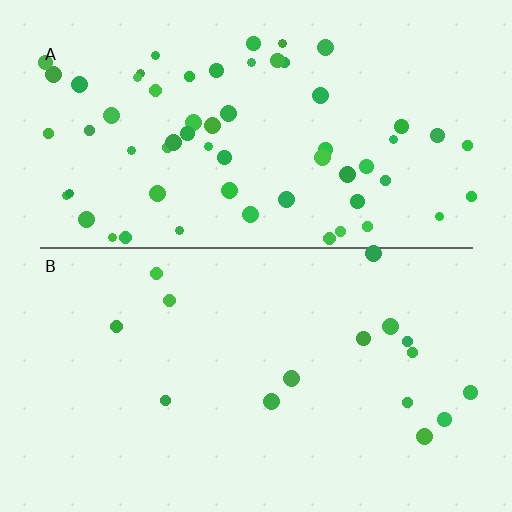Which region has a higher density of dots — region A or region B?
A (the top).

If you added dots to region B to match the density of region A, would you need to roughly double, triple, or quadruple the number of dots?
Approximately quadruple.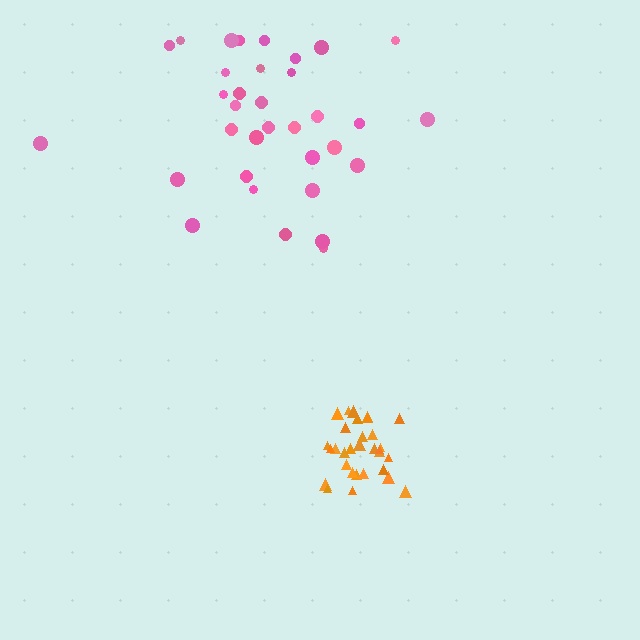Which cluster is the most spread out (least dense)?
Pink.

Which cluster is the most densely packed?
Orange.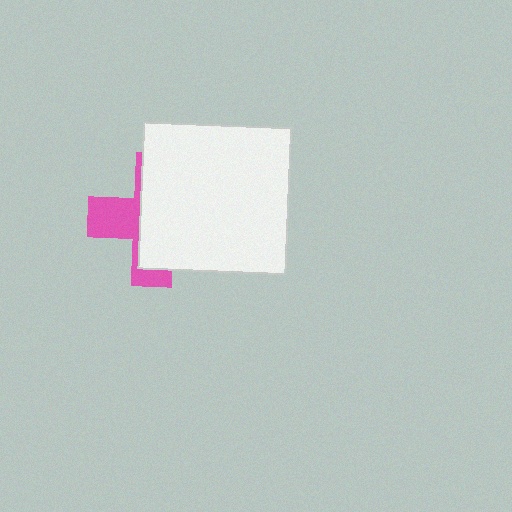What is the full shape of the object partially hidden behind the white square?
The partially hidden object is a pink cross.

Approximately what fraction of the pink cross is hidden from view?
Roughly 65% of the pink cross is hidden behind the white square.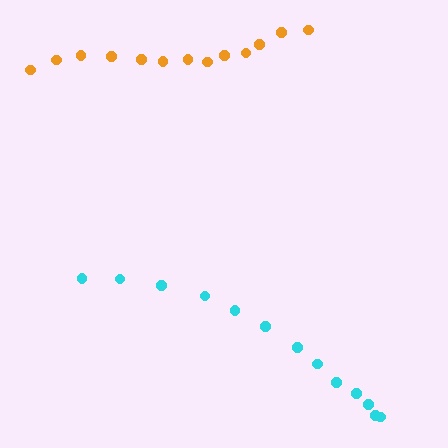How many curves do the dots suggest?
There are 2 distinct paths.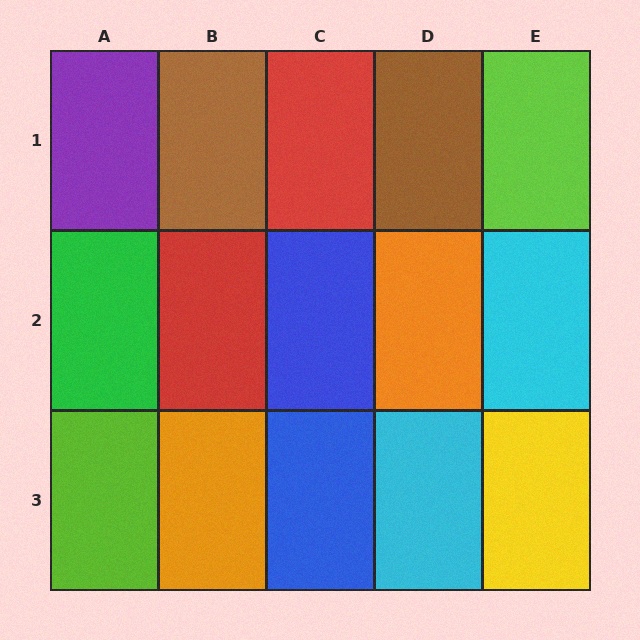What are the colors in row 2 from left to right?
Green, red, blue, orange, cyan.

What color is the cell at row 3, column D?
Cyan.